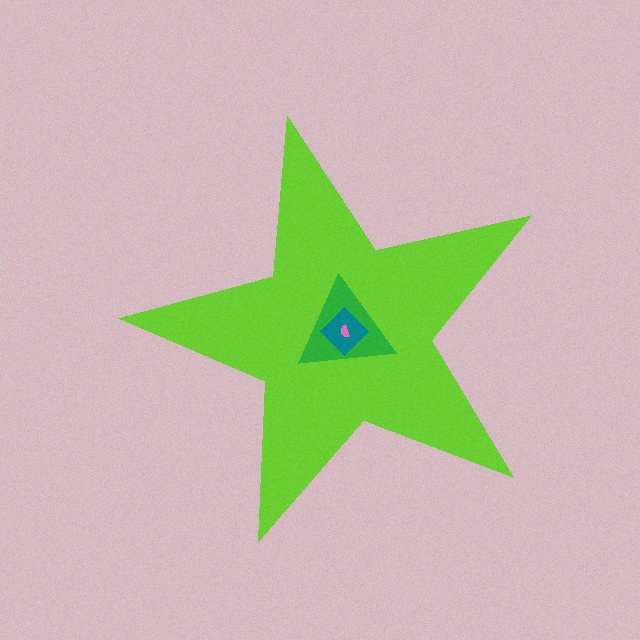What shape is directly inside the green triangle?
The teal diamond.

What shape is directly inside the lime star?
The green triangle.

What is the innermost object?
The pink semicircle.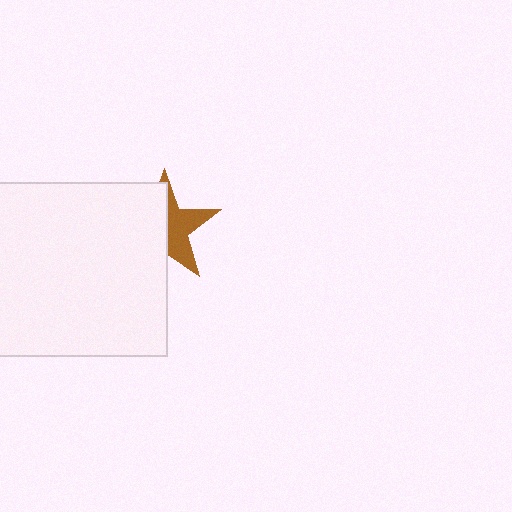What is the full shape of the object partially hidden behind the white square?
The partially hidden object is a brown star.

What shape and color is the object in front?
The object in front is a white square.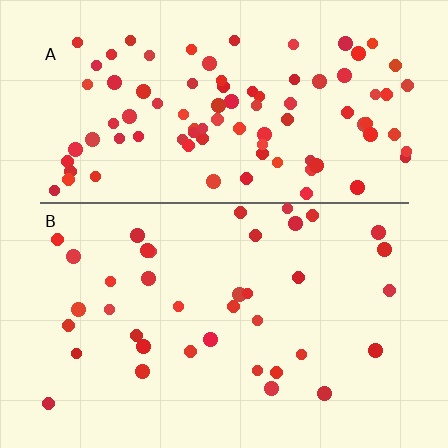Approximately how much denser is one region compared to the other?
Approximately 2.5× — region A over region B.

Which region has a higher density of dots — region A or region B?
A (the top).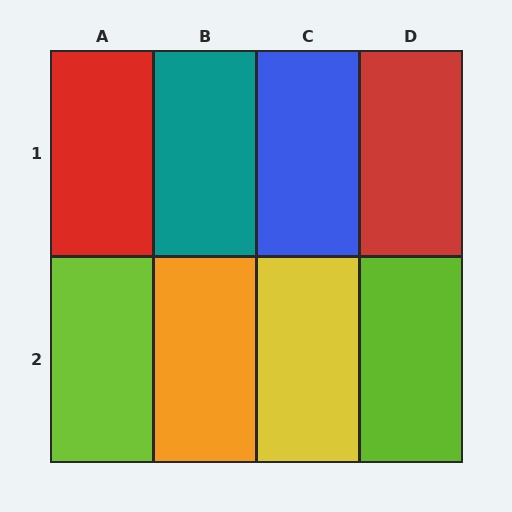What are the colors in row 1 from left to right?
Red, teal, blue, red.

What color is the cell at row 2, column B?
Orange.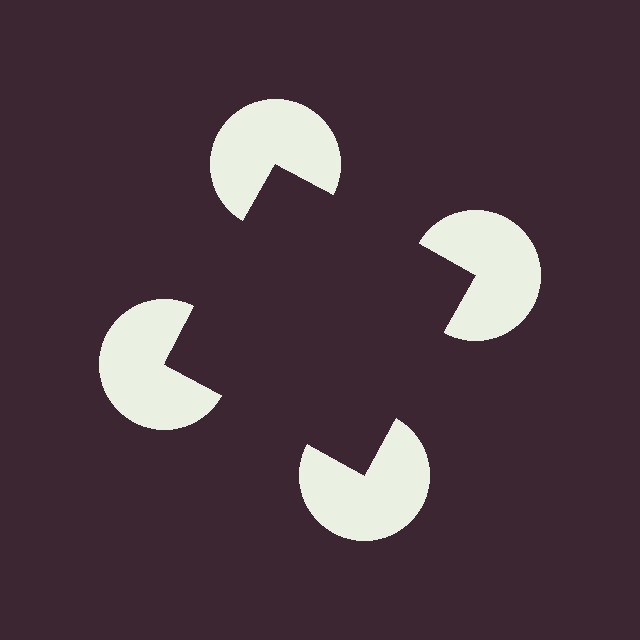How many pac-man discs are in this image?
There are 4 — one at each vertex of the illusory square.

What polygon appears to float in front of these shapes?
An illusory square — its edges are inferred from the aligned wedge cuts in the pac-man discs, not physically drawn.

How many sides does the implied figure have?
4 sides.